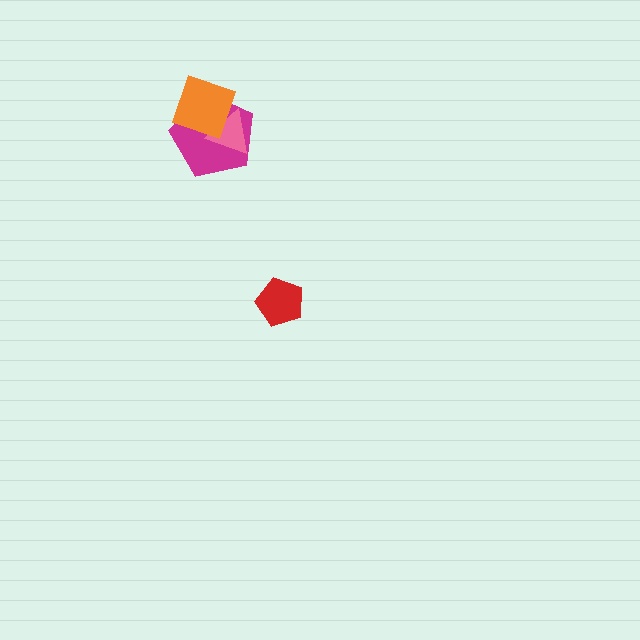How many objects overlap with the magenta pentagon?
2 objects overlap with the magenta pentagon.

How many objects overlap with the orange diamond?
2 objects overlap with the orange diamond.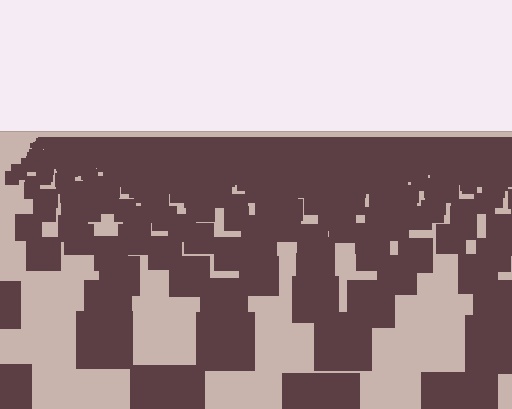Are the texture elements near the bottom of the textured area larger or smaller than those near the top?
Larger. Near the bottom, elements are closer to the viewer and appear at a bigger on-screen size.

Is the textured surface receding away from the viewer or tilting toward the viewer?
The surface is receding away from the viewer. Texture elements get smaller and denser toward the top.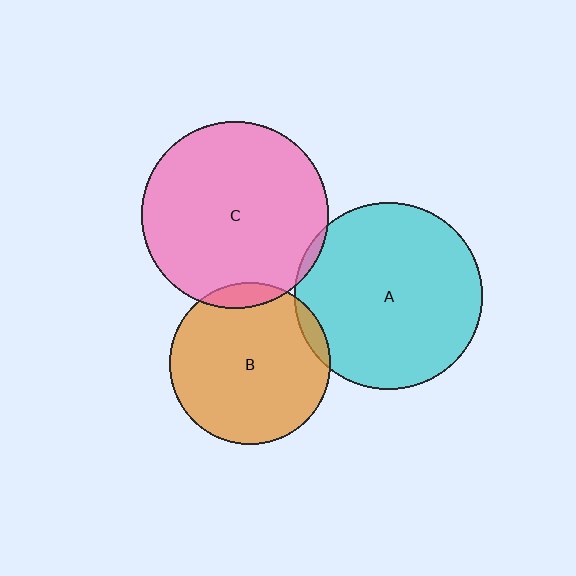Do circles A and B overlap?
Yes.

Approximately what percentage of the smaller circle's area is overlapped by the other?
Approximately 5%.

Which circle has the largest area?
Circle A (cyan).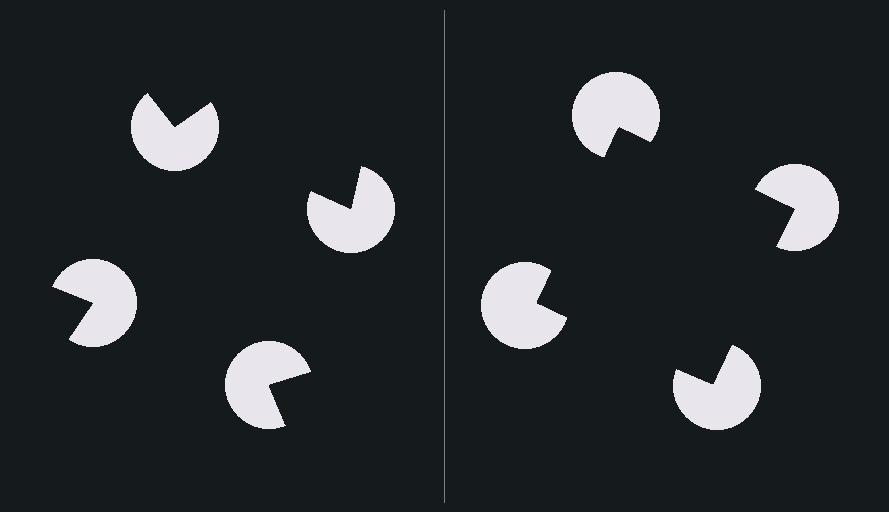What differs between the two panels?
The pac-man discs are positioned identically on both sides; only the wedge orientations differ. On the right they align to a square; on the left they are misaligned.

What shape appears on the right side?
An illusory square.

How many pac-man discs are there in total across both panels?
8 — 4 on each side.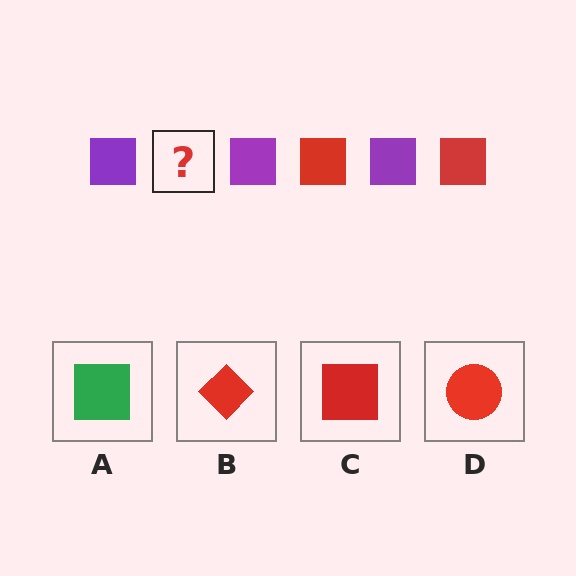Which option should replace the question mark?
Option C.